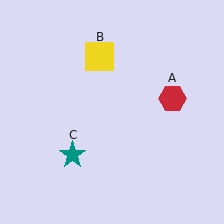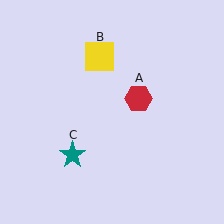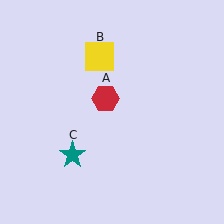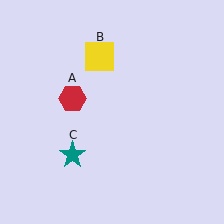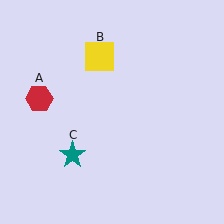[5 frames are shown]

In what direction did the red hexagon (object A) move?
The red hexagon (object A) moved left.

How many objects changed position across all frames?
1 object changed position: red hexagon (object A).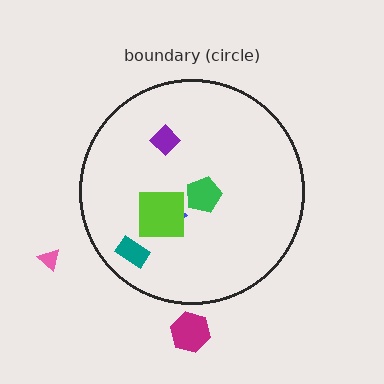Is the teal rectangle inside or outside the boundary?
Inside.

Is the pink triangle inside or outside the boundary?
Outside.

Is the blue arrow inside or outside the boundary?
Inside.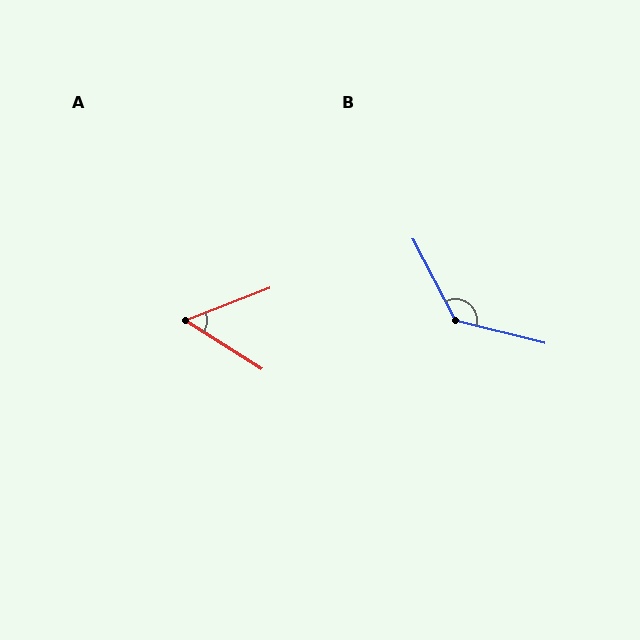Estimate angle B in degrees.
Approximately 132 degrees.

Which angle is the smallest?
A, at approximately 53 degrees.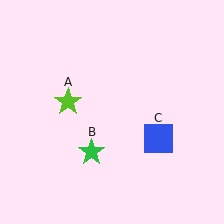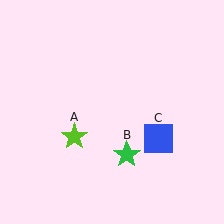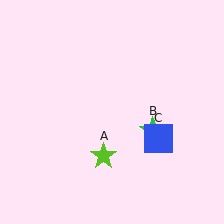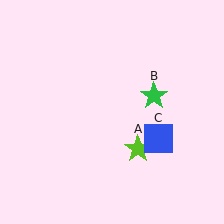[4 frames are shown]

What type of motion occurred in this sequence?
The lime star (object A), green star (object B) rotated counterclockwise around the center of the scene.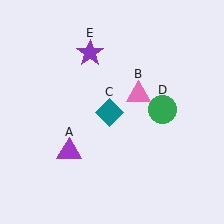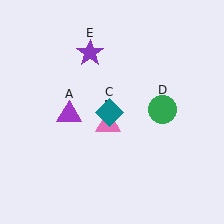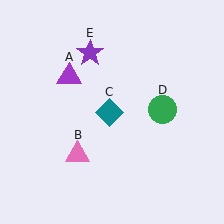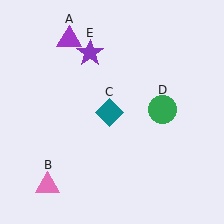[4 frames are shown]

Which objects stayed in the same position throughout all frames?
Teal diamond (object C) and green circle (object D) and purple star (object E) remained stationary.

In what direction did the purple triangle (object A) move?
The purple triangle (object A) moved up.